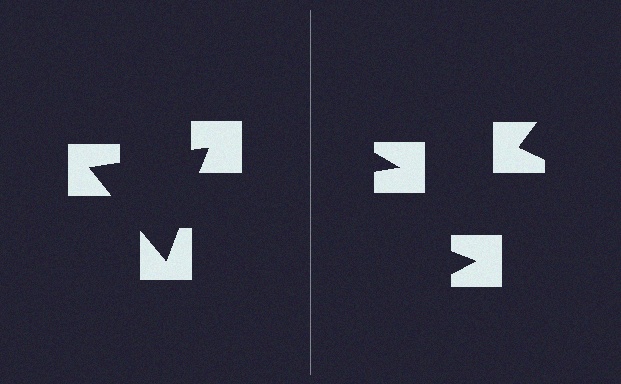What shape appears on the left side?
An illusory triangle.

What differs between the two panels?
The notched squares are positioned identically on both sides; only the wedge orientations differ. On the left they align to a triangle; on the right they are misaligned.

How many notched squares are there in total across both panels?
6 — 3 on each side.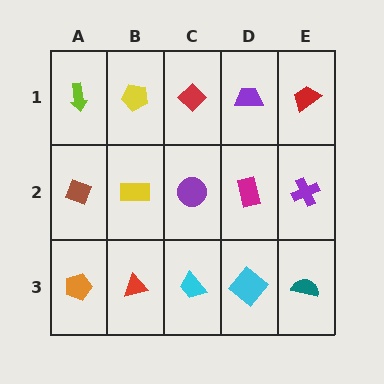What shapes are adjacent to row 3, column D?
A magenta rectangle (row 2, column D), a cyan trapezoid (row 3, column C), a teal semicircle (row 3, column E).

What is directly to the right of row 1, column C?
A purple trapezoid.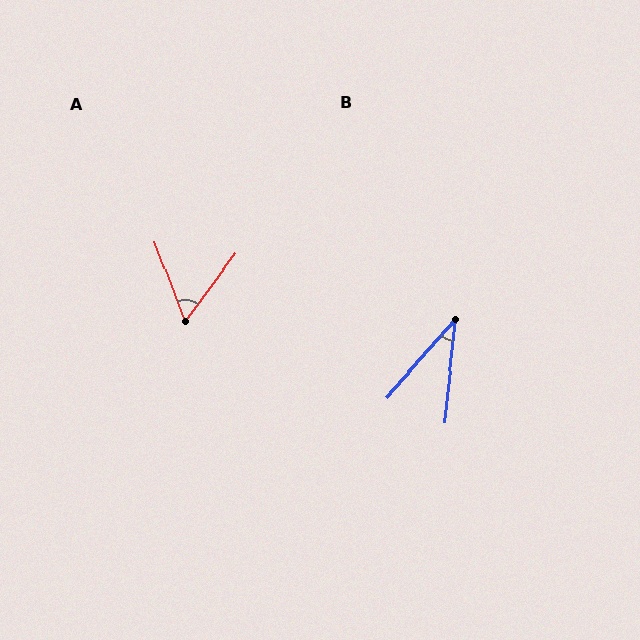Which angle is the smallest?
B, at approximately 35 degrees.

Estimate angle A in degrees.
Approximately 57 degrees.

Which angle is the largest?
A, at approximately 57 degrees.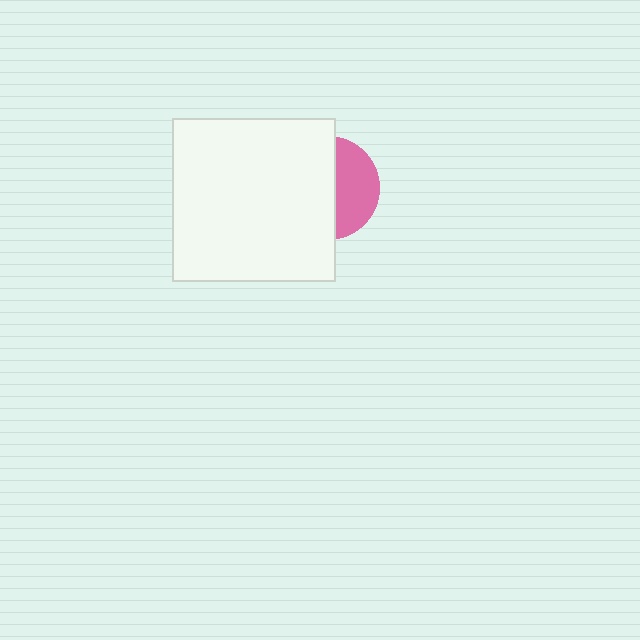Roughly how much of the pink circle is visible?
A small part of it is visible (roughly 41%).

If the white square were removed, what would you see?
You would see the complete pink circle.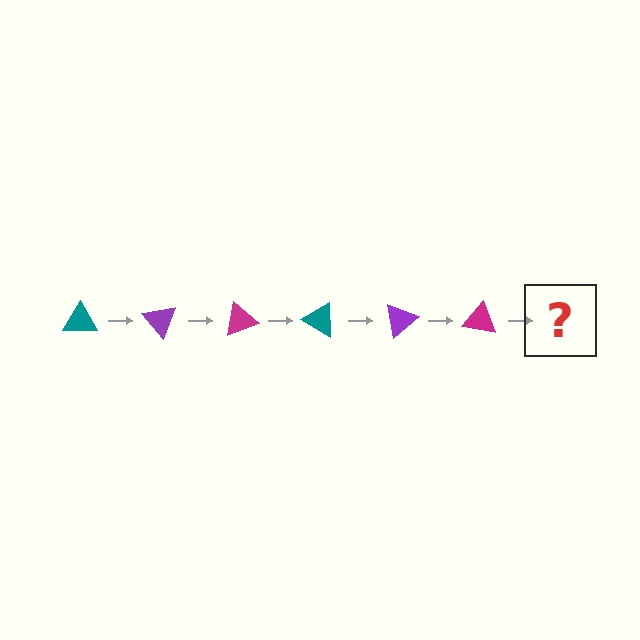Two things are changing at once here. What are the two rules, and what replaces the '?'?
The two rules are that it rotates 50 degrees each step and the color cycles through teal, purple, and magenta. The '?' should be a teal triangle, rotated 300 degrees from the start.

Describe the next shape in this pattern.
It should be a teal triangle, rotated 300 degrees from the start.